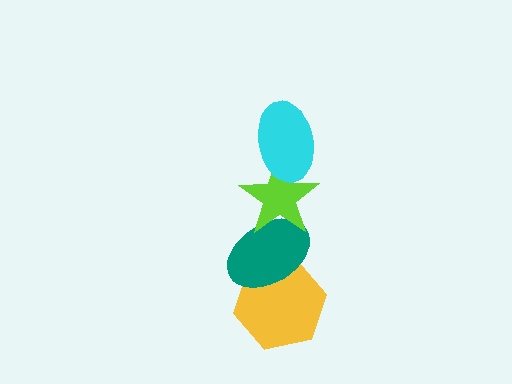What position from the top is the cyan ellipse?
The cyan ellipse is 1st from the top.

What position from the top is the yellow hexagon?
The yellow hexagon is 4th from the top.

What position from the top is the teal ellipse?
The teal ellipse is 3rd from the top.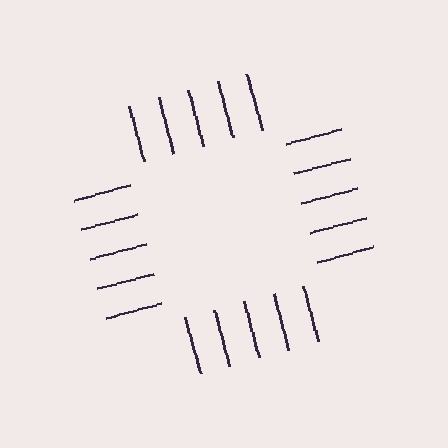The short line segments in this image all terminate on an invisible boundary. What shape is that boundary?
An illusory square — the line segments terminate on its edges but no continuous stroke is drawn.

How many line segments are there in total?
20 — 5 along each of the 4 edges.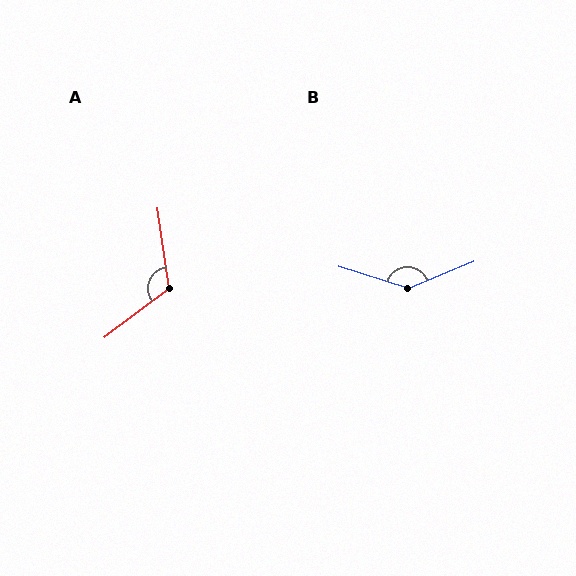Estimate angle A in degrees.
Approximately 119 degrees.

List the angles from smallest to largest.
A (119°), B (140°).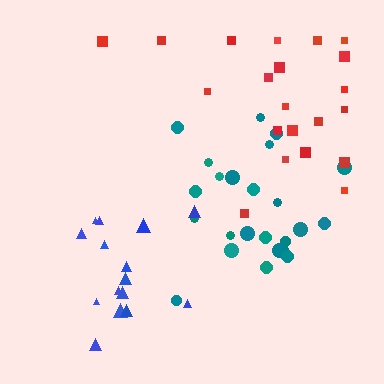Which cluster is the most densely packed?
Teal.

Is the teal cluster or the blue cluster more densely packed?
Teal.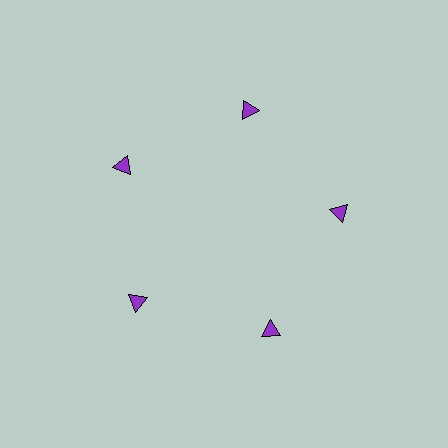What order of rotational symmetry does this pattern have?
This pattern has 5-fold rotational symmetry.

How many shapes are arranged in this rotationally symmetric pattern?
There are 5 shapes, arranged in 5 groups of 1.